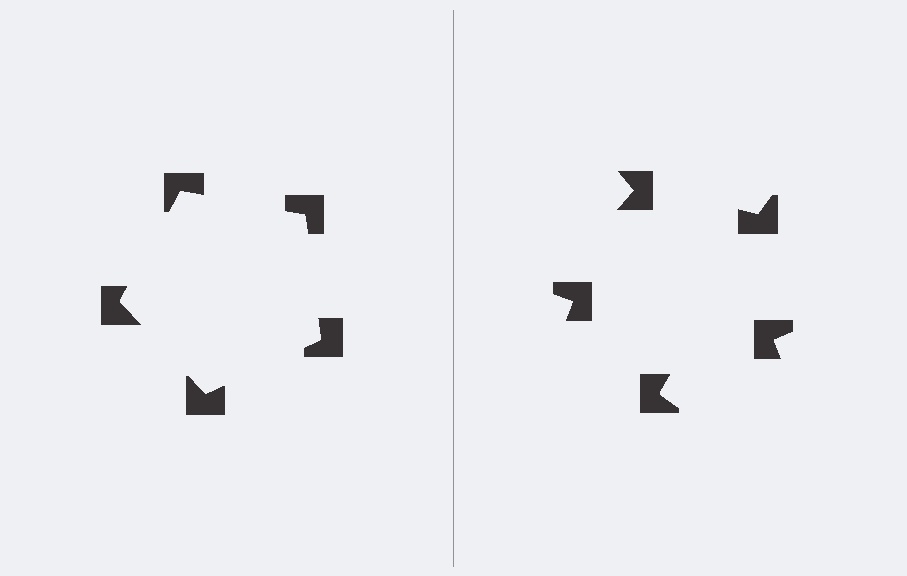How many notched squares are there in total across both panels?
10 — 5 on each side.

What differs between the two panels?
The notched squares are positioned identically on both sides; only the wedge orientations differ. On the left they align to a pentagon; on the right they are misaligned.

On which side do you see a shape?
An illusory pentagon appears on the left side. On the right side the wedge cuts are rotated, so no coherent shape forms.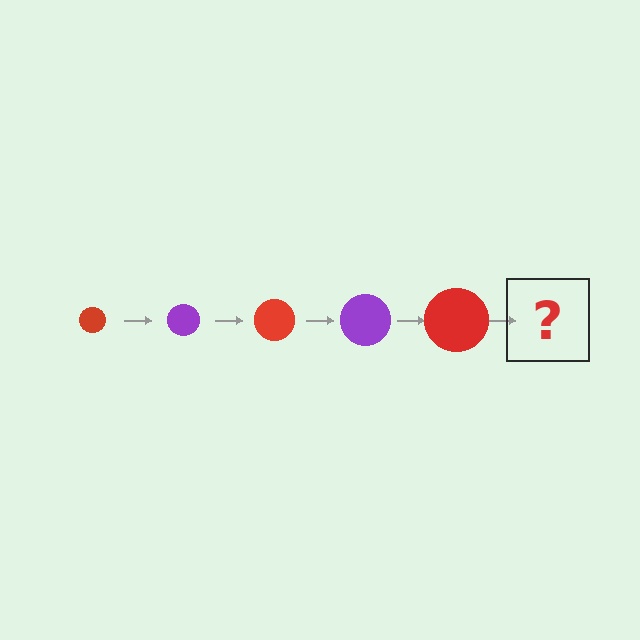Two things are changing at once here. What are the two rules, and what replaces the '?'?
The two rules are that the circle grows larger each step and the color cycles through red and purple. The '?' should be a purple circle, larger than the previous one.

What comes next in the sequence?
The next element should be a purple circle, larger than the previous one.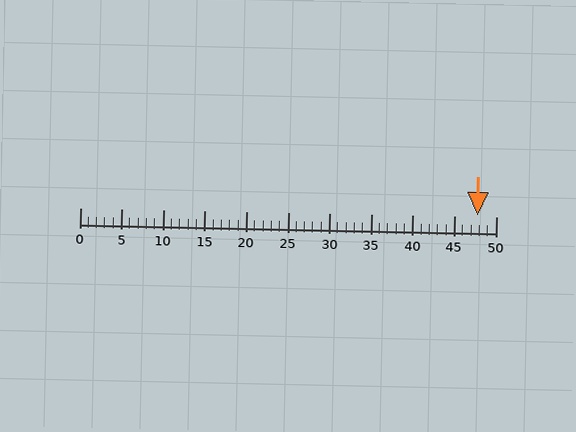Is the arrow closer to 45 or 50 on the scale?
The arrow is closer to 50.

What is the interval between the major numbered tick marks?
The major tick marks are spaced 5 units apart.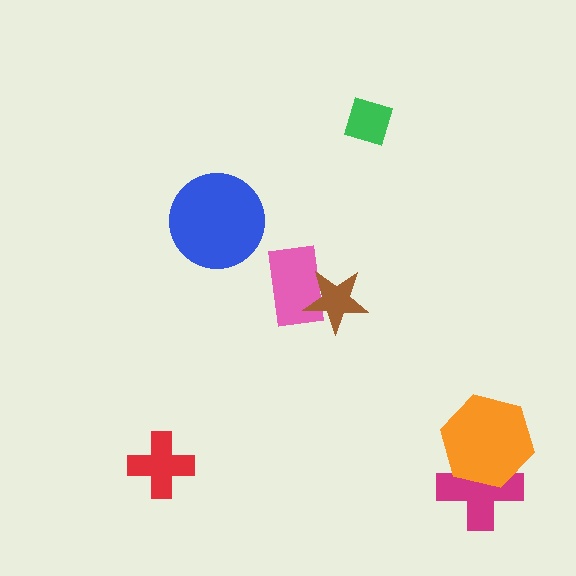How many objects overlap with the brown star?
1 object overlaps with the brown star.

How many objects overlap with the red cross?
0 objects overlap with the red cross.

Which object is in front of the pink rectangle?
The brown star is in front of the pink rectangle.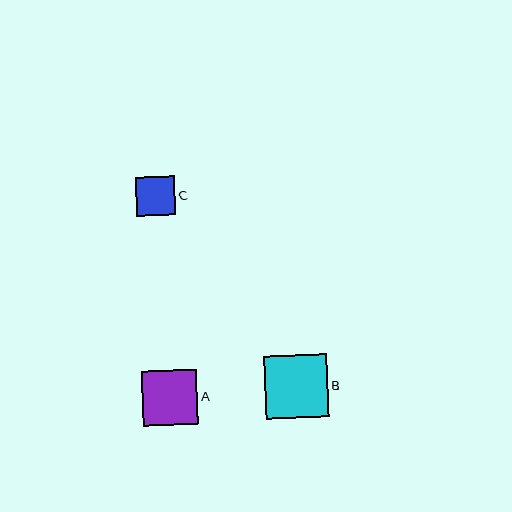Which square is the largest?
Square B is the largest with a size of approximately 63 pixels.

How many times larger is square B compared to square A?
Square B is approximately 1.1 times the size of square A.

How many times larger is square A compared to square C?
Square A is approximately 1.4 times the size of square C.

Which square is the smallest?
Square C is the smallest with a size of approximately 39 pixels.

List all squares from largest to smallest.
From largest to smallest: B, A, C.